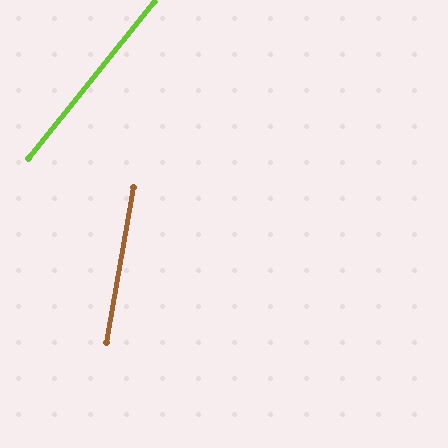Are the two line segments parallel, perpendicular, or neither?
Neither parallel nor perpendicular — they differ by about 29°.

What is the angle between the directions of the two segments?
Approximately 29 degrees.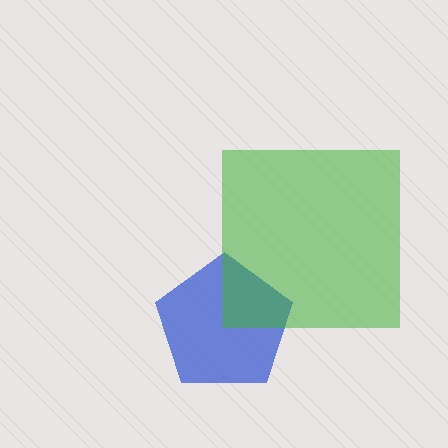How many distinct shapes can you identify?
There are 2 distinct shapes: a blue pentagon, a green square.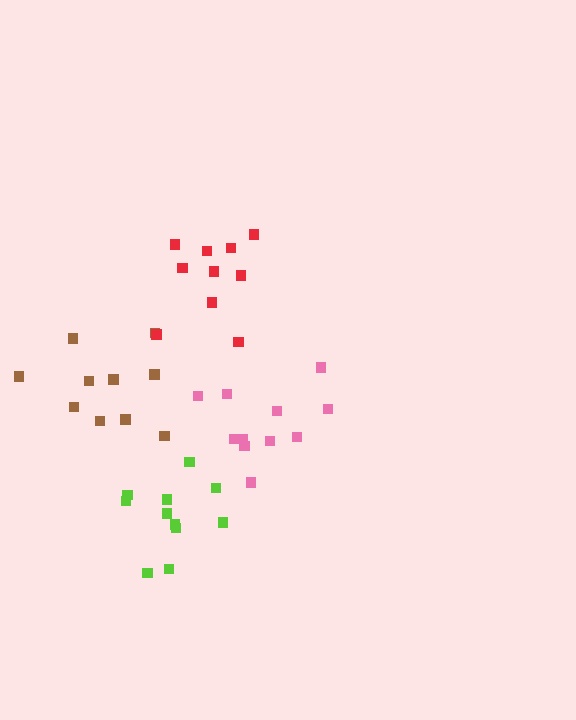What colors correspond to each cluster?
The clusters are colored: brown, lime, red, pink.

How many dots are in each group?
Group 1: 10 dots, Group 2: 11 dots, Group 3: 10 dots, Group 4: 11 dots (42 total).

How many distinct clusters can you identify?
There are 4 distinct clusters.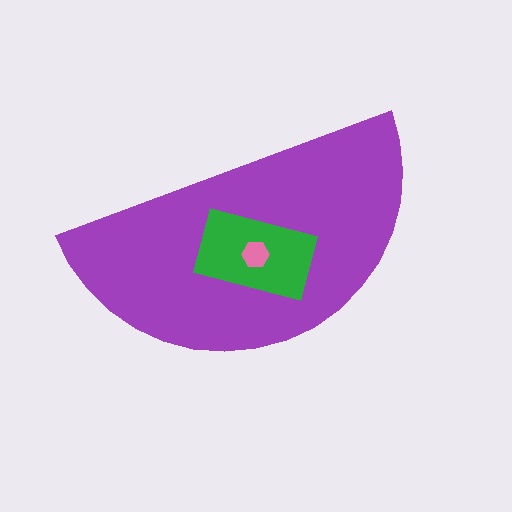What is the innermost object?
The pink hexagon.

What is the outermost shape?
The purple semicircle.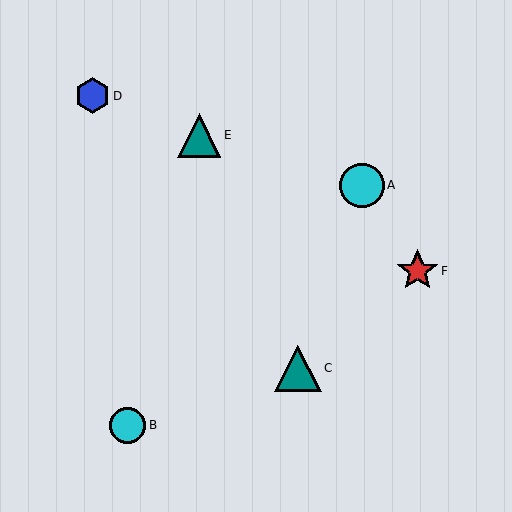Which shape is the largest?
The teal triangle (labeled C) is the largest.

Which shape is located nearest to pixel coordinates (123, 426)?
The cyan circle (labeled B) at (128, 425) is nearest to that location.